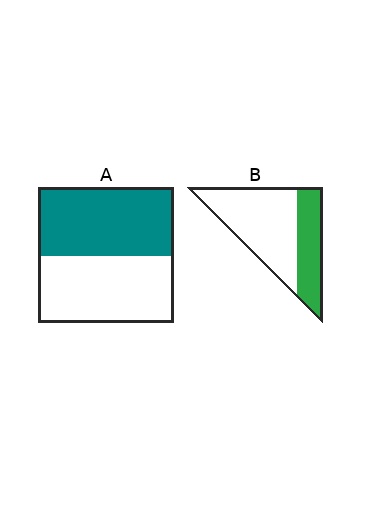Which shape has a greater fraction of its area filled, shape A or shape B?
Shape A.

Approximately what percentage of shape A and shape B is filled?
A is approximately 50% and B is approximately 35%.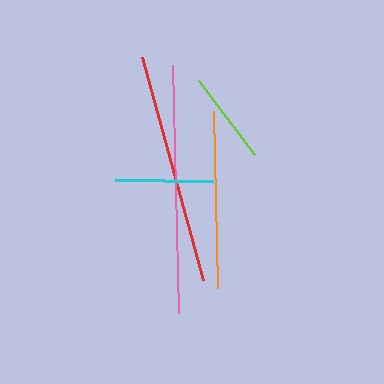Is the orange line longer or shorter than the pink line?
The pink line is longer than the orange line.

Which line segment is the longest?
The pink line is the longest at approximately 248 pixels.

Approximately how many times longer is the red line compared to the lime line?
The red line is approximately 2.5 times the length of the lime line.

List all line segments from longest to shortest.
From longest to shortest: pink, red, orange, cyan, lime.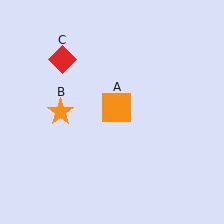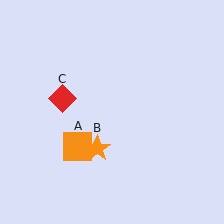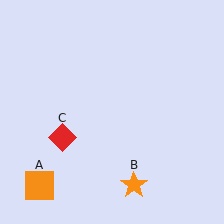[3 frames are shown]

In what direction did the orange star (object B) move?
The orange star (object B) moved down and to the right.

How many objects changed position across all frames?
3 objects changed position: orange square (object A), orange star (object B), red diamond (object C).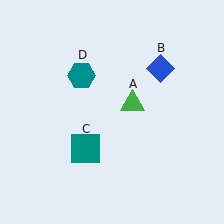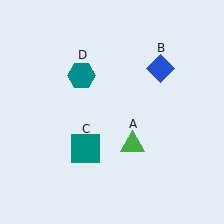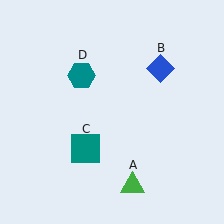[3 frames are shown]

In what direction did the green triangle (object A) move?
The green triangle (object A) moved down.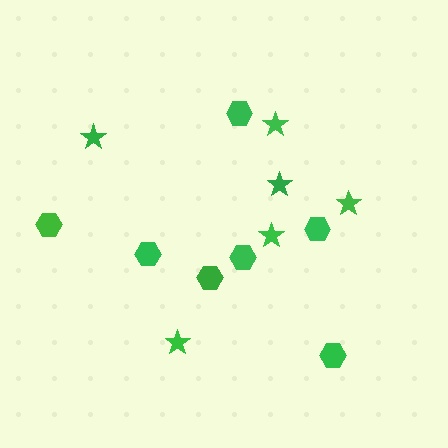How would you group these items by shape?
There are 2 groups: one group of hexagons (7) and one group of stars (6).